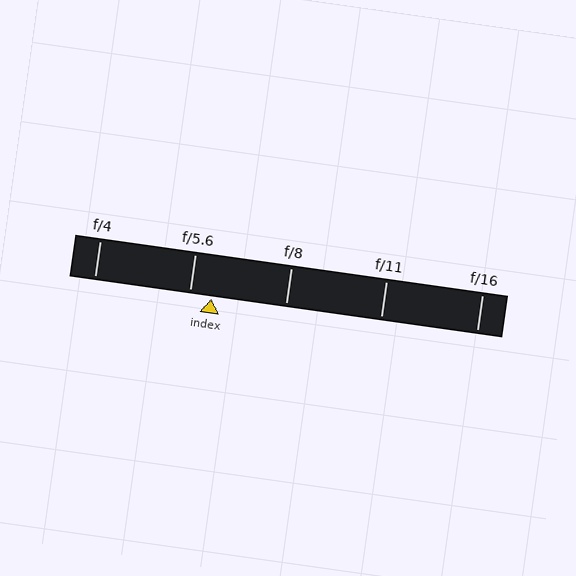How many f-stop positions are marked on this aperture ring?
There are 5 f-stop positions marked.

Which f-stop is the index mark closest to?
The index mark is closest to f/5.6.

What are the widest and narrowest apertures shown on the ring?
The widest aperture shown is f/4 and the narrowest is f/16.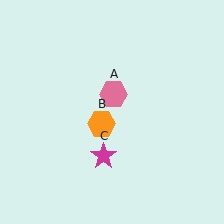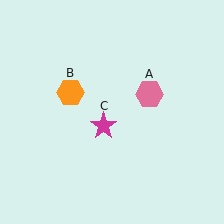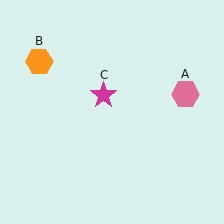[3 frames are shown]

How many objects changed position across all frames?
3 objects changed position: pink hexagon (object A), orange hexagon (object B), magenta star (object C).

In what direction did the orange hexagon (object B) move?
The orange hexagon (object B) moved up and to the left.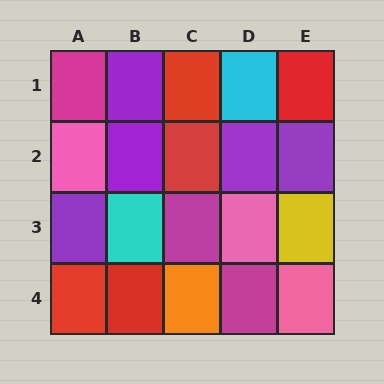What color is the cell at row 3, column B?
Cyan.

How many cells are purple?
5 cells are purple.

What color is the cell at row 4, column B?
Red.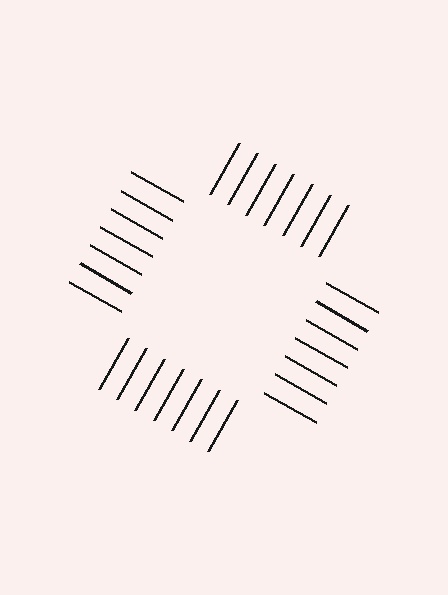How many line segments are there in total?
28 — 7 along each of the 4 edges.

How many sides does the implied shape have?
4 sides — the line-ends trace a square.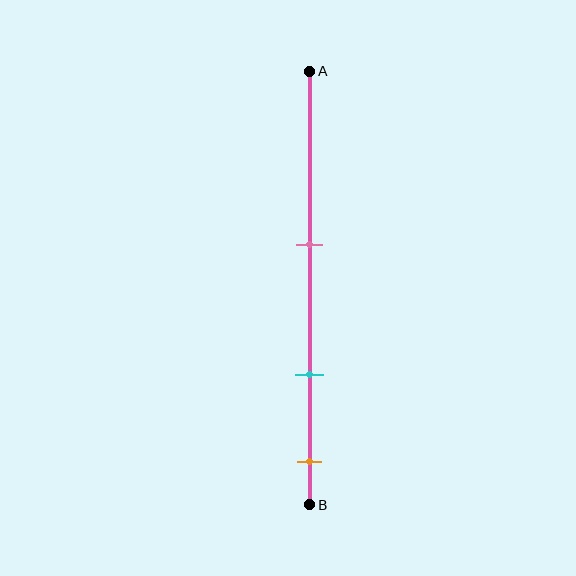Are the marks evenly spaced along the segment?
Yes, the marks are approximately evenly spaced.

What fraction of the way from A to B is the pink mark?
The pink mark is approximately 40% (0.4) of the way from A to B.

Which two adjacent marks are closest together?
The cyan and orange marks are the closest adjacent pair.